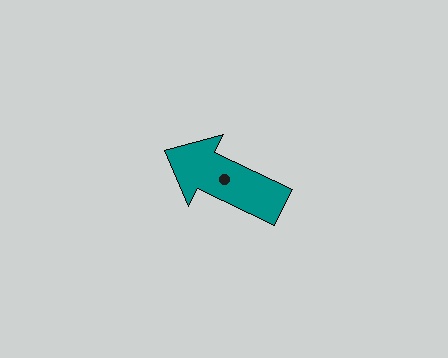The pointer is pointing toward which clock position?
Roughly 10 o'clock.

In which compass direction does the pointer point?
Northwest.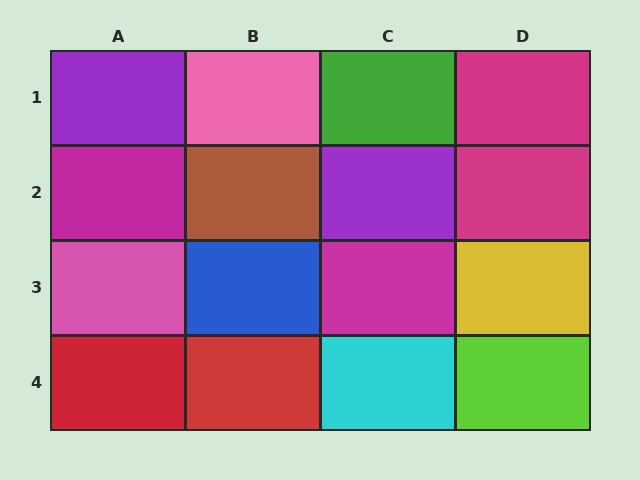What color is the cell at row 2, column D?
Magenta.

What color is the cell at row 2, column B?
Brown.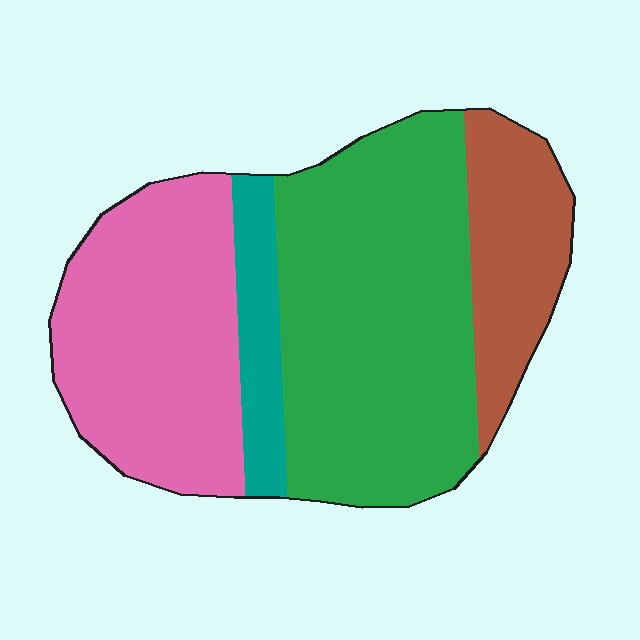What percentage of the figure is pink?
Pink covers about 30% of the figure.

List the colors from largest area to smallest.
From largest to smallest: green, pink, brown, teal.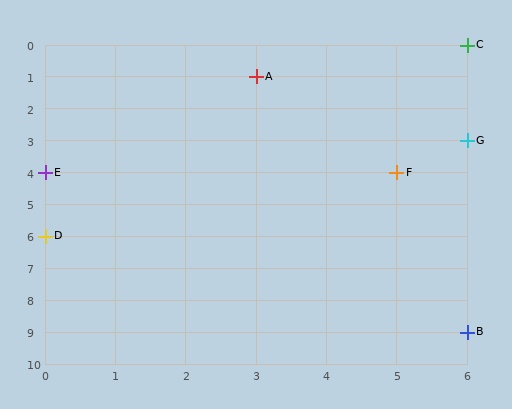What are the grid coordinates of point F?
Point F is at grid coordinates (5, 4).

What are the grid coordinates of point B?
Point B is at grid coordinates (6, 9).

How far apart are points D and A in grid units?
Points D and A are 3 columns and 5 rows apart (about 5.8 grid units diagonally).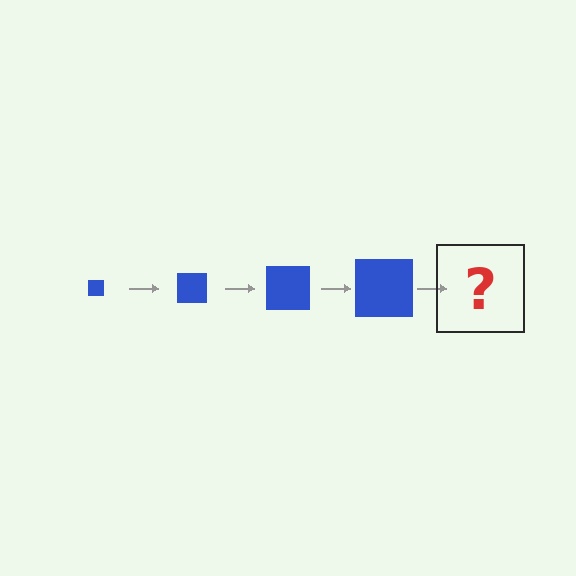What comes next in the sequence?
The next element should be a blue square, larger than the previous one.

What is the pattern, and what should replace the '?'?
The pattern is that the square gets progressively larger each step. The '?' should be a blue square, larger than the previous one.